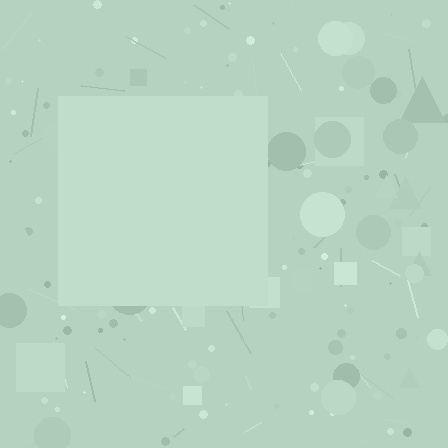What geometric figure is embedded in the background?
A square is embedded in the background.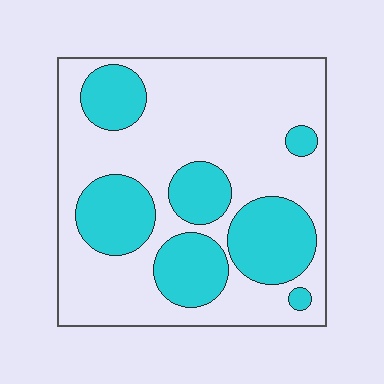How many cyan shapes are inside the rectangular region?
7.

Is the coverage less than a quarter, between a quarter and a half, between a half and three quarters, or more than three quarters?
Between a quarter and a half.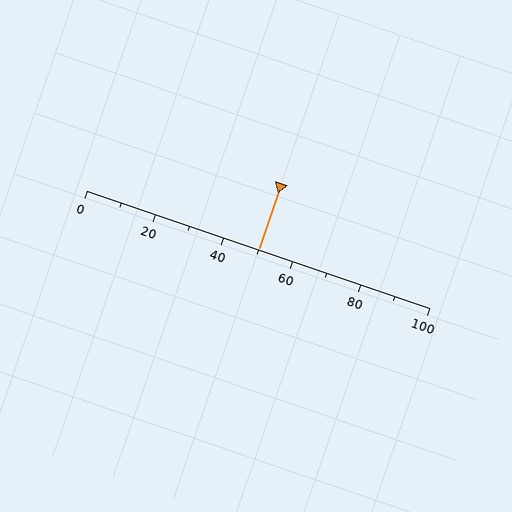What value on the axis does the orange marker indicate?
The marker indicates approximately 50.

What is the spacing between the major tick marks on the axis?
The major ticks are spaced 20 apart.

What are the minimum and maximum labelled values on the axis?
The axis runs from 0 to 100.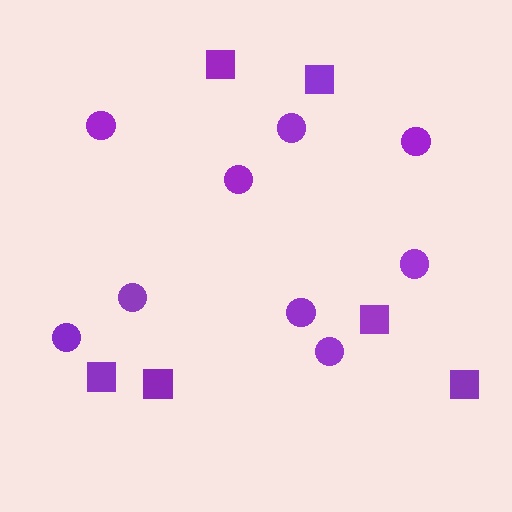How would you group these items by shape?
There are 2 groups: one group of circles (9) and one group of squares (6).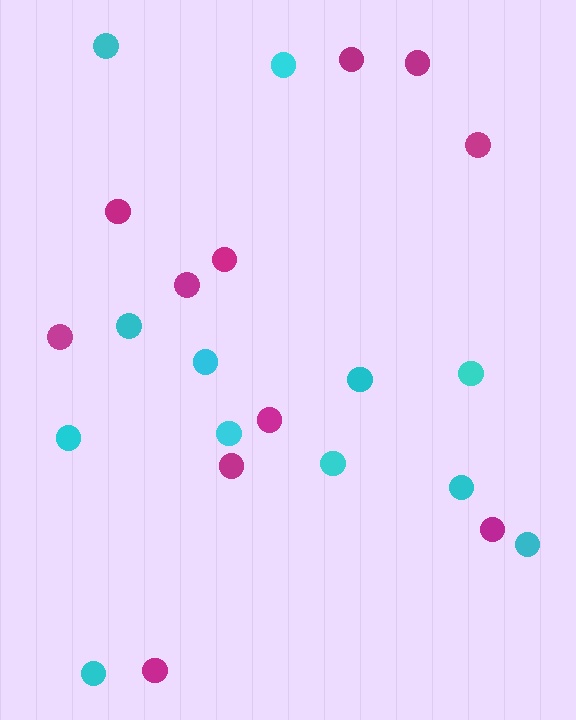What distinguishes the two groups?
There are 2 groups: one group of magenta circles (11) and one group of cyan circles (12).